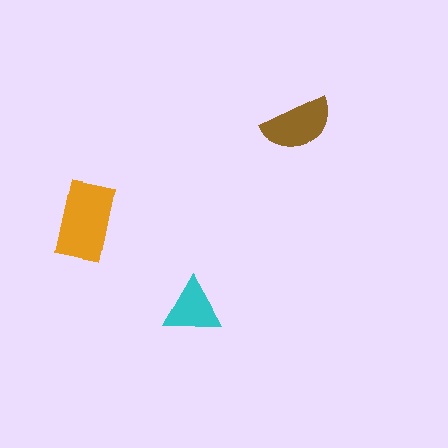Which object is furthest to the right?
The brown semicircle is rightmost.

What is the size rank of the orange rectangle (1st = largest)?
1st.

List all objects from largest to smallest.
The orange rectangle, the brown semicircle, the cyan triangle.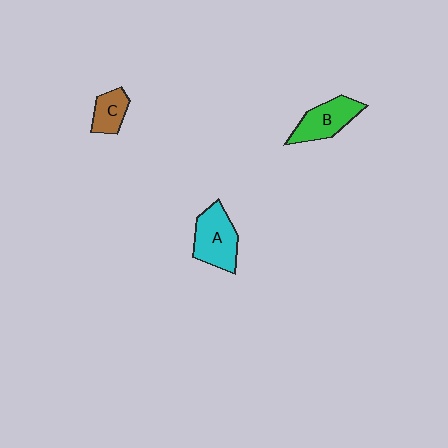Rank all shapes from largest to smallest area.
From largest to smallest: A (cyan), B (green), C (brown).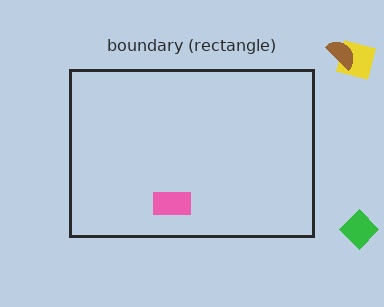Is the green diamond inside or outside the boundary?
Outside.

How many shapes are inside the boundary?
1 inside, 3 outside.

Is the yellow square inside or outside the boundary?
Outside.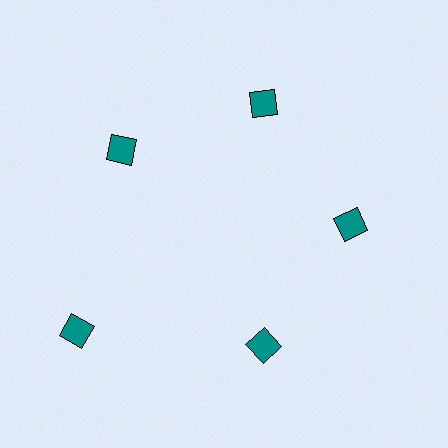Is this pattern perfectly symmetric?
No. The 5 teal diamonds are arranged in a ring, but one element near the 8 o'clock position is pushed outward from the center, breaking the 5-fold rotational symmetry.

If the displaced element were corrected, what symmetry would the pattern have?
It would have 5-fold rotational symmetry — the pattern would map onto itself every 72 degrees.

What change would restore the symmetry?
The symmetry would be restored by moving it inward, back onto the ring so that all 5 diamonds sit at equal angles and equal distance from the center.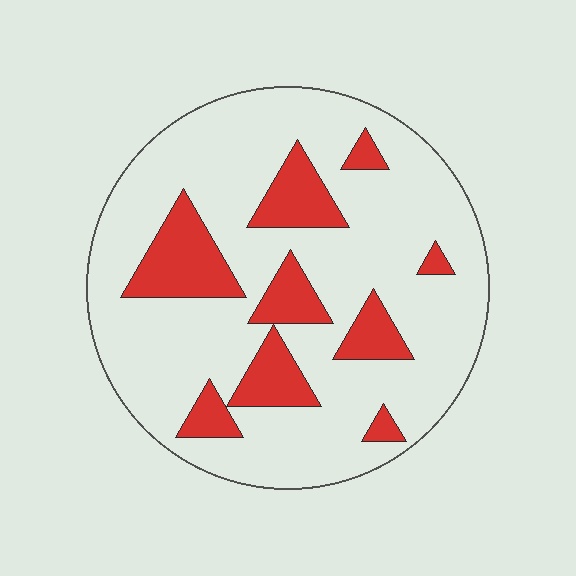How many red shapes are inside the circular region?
9.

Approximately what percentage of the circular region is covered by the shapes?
Approximately 20%.